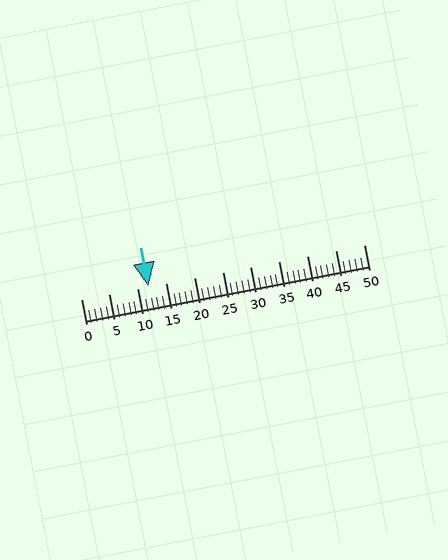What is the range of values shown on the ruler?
The ruler shows values from 0 to 50.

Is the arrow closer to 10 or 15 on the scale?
The arrow is closer to 10.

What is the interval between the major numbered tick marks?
The major tick marks are spaced 5 units apart.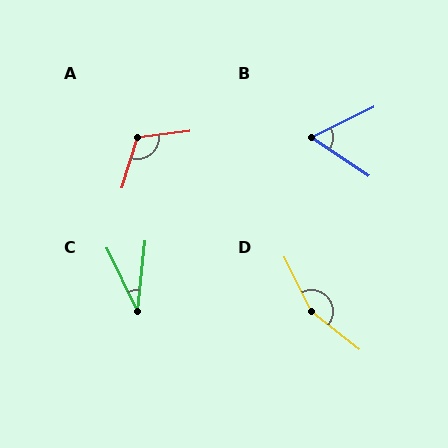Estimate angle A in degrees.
Approximately 114 degrees.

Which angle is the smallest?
C, at approximately 32 degrees.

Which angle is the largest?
D, at approximately 155 degrees.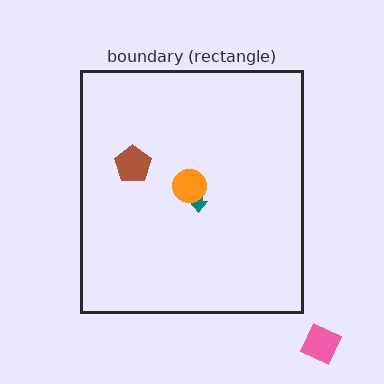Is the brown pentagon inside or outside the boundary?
Inside.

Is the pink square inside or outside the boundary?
Outside.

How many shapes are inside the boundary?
3 inside, 1 outside.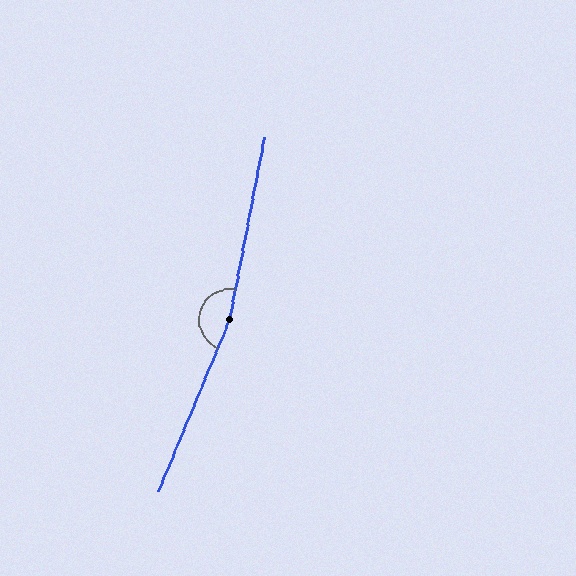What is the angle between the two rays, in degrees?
Approximately 168 degrees.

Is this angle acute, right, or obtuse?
It is obtuse.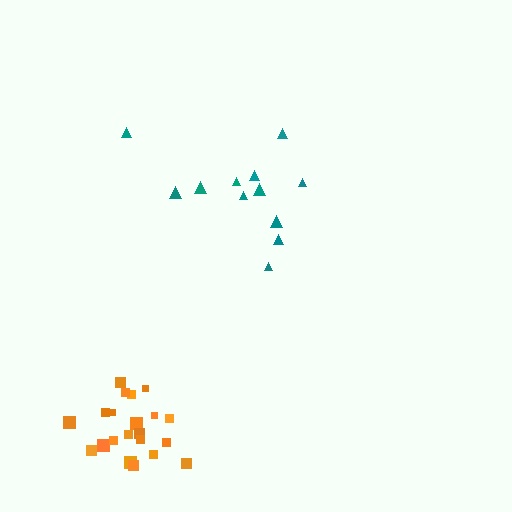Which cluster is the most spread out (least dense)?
Teal.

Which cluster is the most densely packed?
Orange.